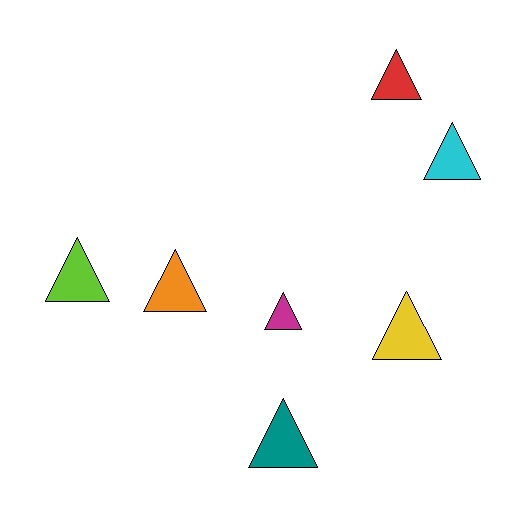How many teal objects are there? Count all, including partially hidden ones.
There is 1 teal object.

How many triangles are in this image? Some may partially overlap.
There are 7 triangles.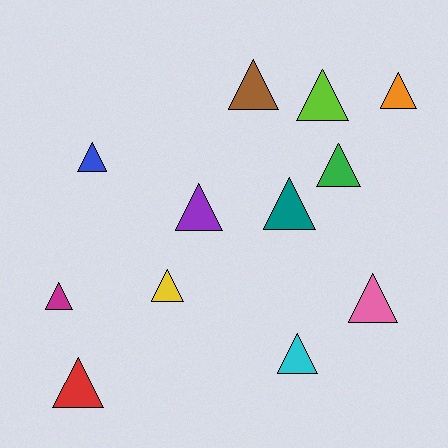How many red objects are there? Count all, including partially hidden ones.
There is 1 red object.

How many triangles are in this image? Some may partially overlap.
There are 12 triangles.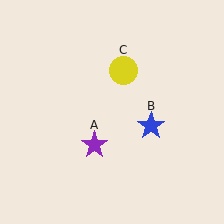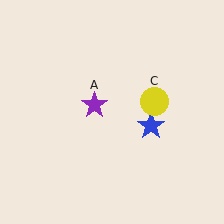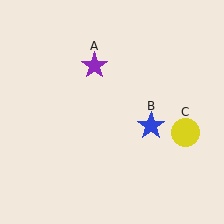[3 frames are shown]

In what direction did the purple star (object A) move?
The purple star (object A) moved up.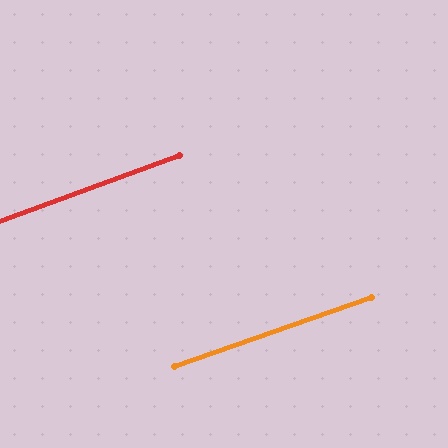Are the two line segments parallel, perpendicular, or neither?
Parallel — their directions differ by only 0.8°.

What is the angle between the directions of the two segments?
Approximately 1 degree.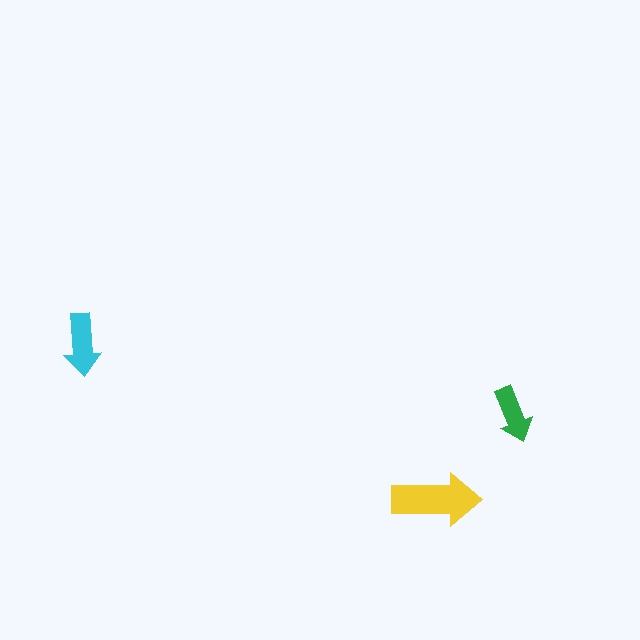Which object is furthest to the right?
The green arrow is rightmost.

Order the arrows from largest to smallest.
the yellow one, the cyan one, the green one.